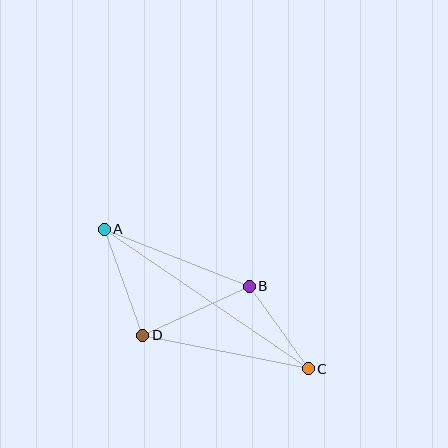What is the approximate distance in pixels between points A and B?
The distance between A and B is approximately 156 pixels.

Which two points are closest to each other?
Points B and C are closest to each other.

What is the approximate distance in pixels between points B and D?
The distance between B and D is approximately 118 pixels.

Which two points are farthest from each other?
Points A and C are farthest from each other.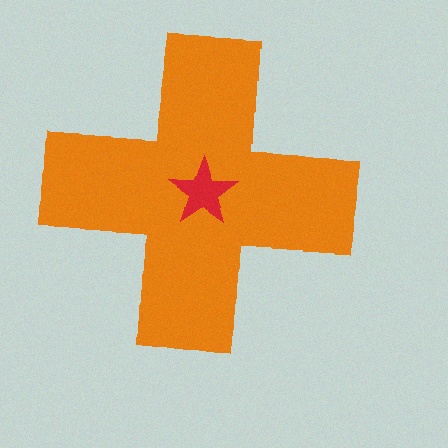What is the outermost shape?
The orange cross.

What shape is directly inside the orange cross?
The red star.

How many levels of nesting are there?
2.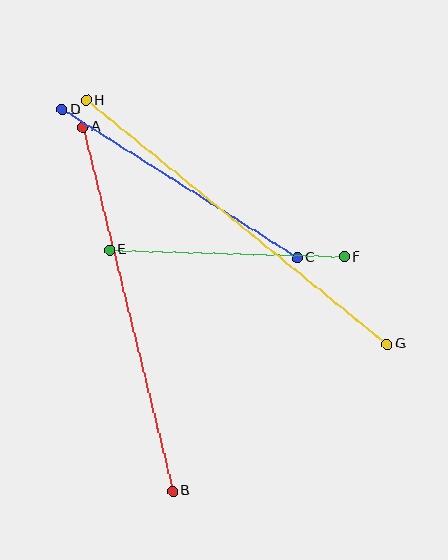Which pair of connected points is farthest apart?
Points G and H are farthest apart.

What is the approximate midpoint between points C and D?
The midpoint is at approximately (180, 184) pixels.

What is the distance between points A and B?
The distance is approximately 375 pixels.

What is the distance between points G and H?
The distance is approximately 387 pixels.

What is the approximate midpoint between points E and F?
The midpoint is at approximately (227, 253) pixels.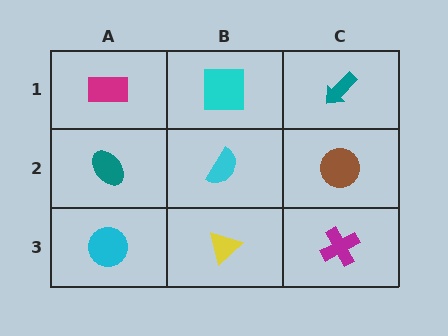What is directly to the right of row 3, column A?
A yellow triangle.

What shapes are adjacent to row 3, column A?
A teal ellipse (row 2, column A), a yellow triangle (row 3, column B).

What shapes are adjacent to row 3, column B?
A cyan semicircle (row 2, column B), a cyan circle (row 3, column A), a magenta cross (row 3, column C).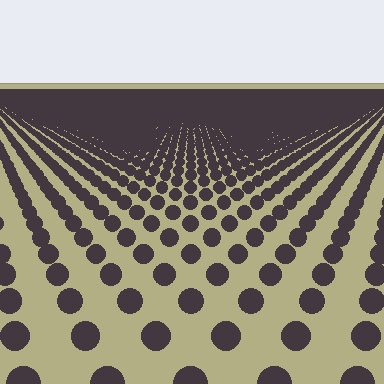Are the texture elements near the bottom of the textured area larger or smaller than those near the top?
Larger. Near the bottom, elements are closer to the viewer and appear at a bigger on-screen size.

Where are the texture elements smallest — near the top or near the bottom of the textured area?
Near the top.